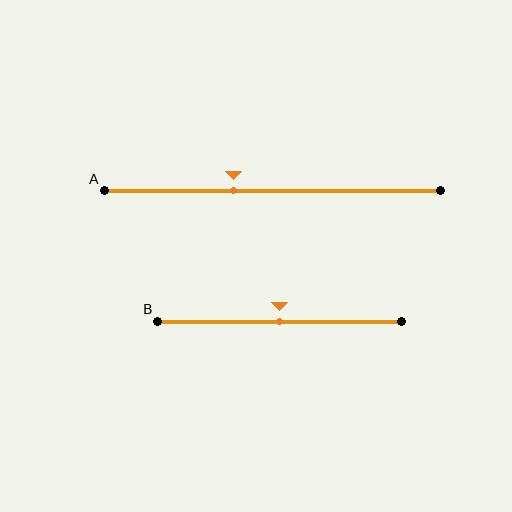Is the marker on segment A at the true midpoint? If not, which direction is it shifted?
No, the marker on segment A is shifted to the left by about 11% of the segment length.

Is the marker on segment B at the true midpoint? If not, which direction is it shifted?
Yes, the marker on segment B is at the true midpoint.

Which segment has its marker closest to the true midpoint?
Segment B has its marker closest to the true midpoint.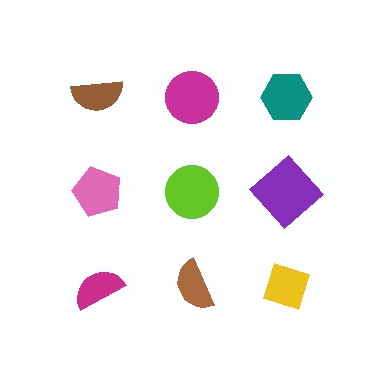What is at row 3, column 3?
A yellow diamond.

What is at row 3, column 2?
A brown semicircle.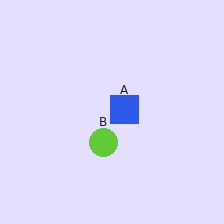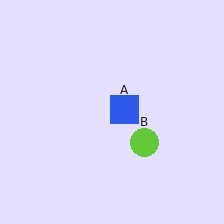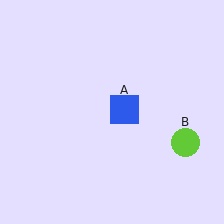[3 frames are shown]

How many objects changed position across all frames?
1 object changed position: lime circle (object B).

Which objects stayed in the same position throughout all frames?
Blue square (object A) remained stationary.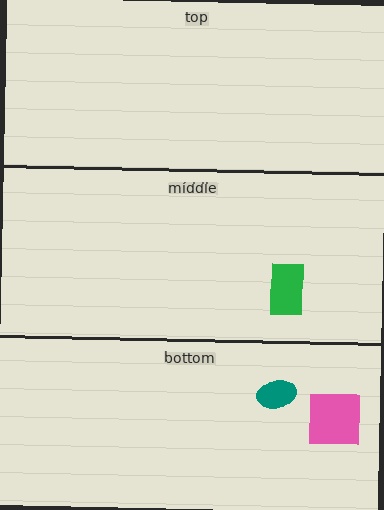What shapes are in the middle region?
The green rectangle.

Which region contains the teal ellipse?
The bottom region.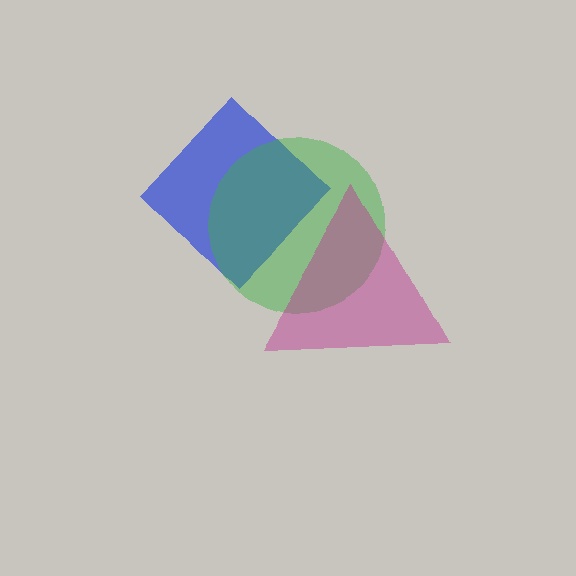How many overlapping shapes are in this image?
There are 3 overlapping shapes in the image.